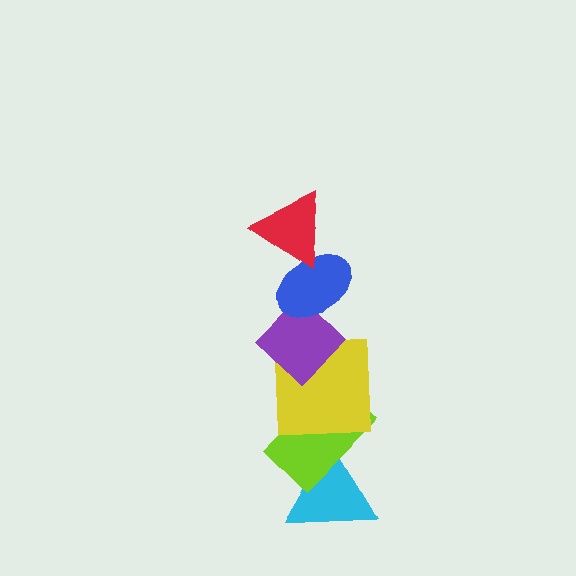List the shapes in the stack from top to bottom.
From top to bottom: the red triangle, the blue ellipse, the purple diamond, the yellow square, the lime rectangle, the cyan triangle.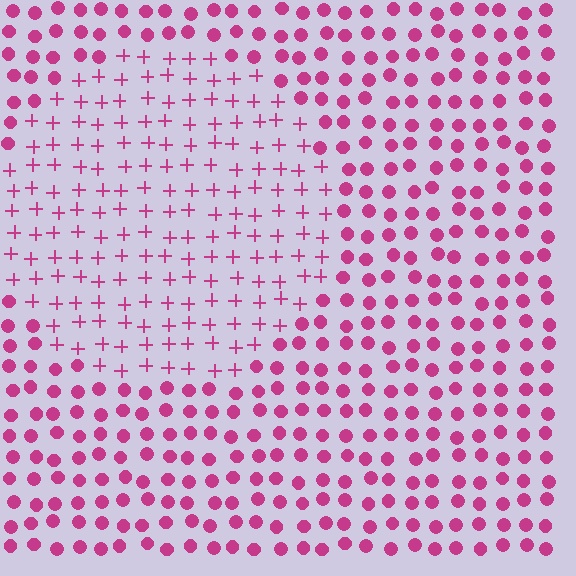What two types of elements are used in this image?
The image uses plus signs inside the circle region and circles outside it.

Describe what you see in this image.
The image is filled with small magenta elements arranged in a uniform grid. A circle-shaped region contains plus signs, while the surrounding area contains circles. The boundary is defined purely by the change in element shape.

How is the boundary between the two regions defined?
The boundary is defined by a change in element shape: plus signs inside vs. circles outside. All elements share the same color and spacing.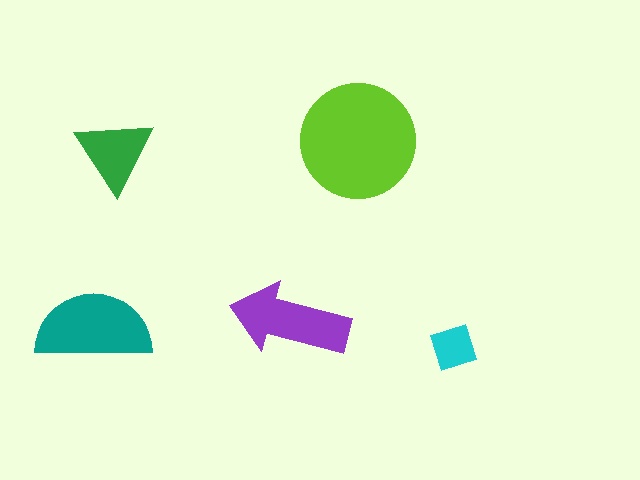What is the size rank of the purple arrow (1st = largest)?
3rd.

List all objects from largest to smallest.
The lime circle, the teal semicircle, the purple arrow, the green triangle, the cyan diamond.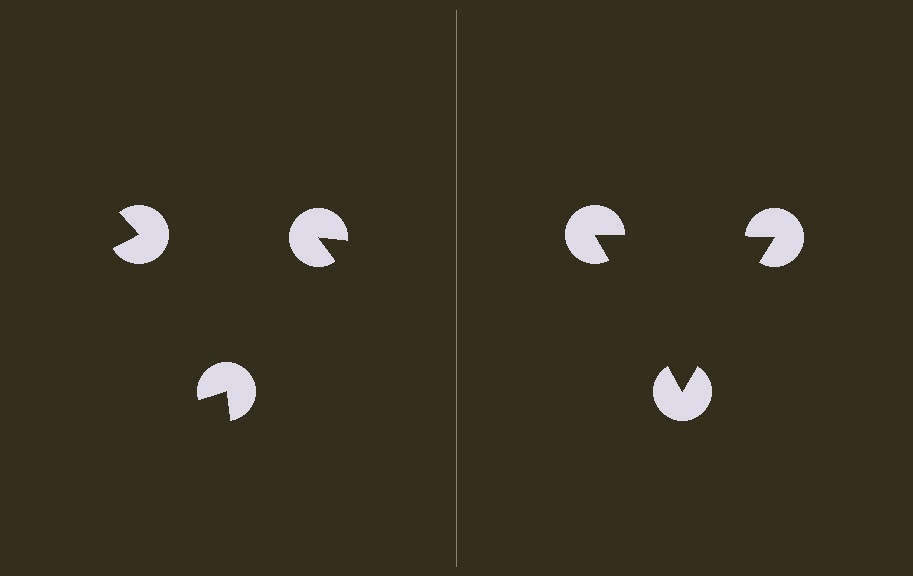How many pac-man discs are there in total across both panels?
6 — 3 on each side.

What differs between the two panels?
The pac-man discs are positioned identically on both sides; only the wedge orientations differ. On the right they align to a triangle; on the left they are misaligned.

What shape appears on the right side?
An illusory triangle.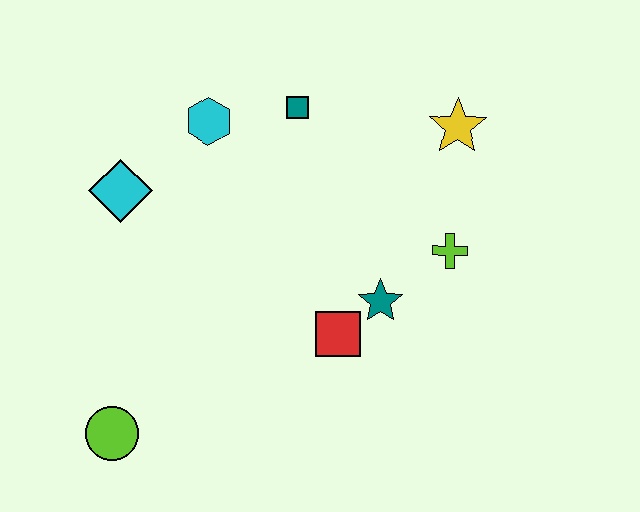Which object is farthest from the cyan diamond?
The yellow star is farthest from the cyan diamond.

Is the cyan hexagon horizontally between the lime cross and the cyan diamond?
Yes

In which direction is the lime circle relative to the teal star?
The lime circle is to the left of the teal star.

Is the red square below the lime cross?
Yes